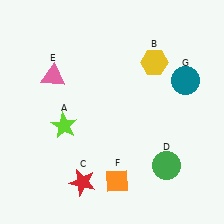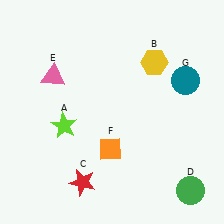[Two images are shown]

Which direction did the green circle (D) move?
The green circle (D) moved down.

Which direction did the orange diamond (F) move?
The orange diamond (F) moved up.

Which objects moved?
The objects that moved are: the green circle (D), the orange diamond (F).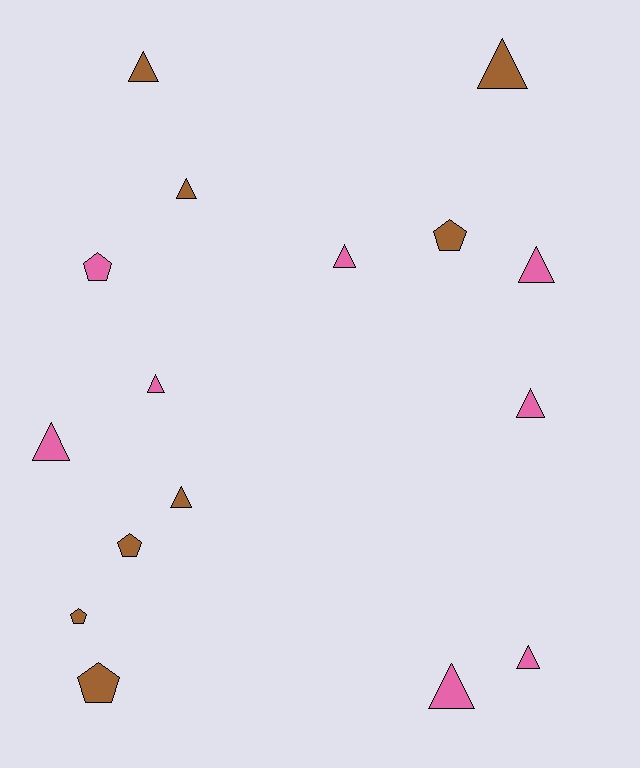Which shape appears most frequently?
Triangle, with 11 objects.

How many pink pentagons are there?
There is 1 pink pentagon.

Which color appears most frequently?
Brown, with 8 objects.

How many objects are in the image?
There are 16 objects.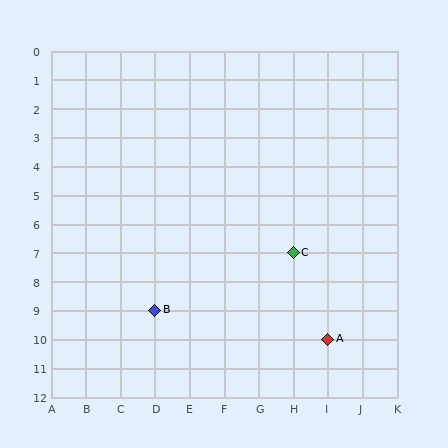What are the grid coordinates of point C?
Point C is at grid coordinates (H, 7).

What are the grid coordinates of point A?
Point A is at grid coordinates (I, 10).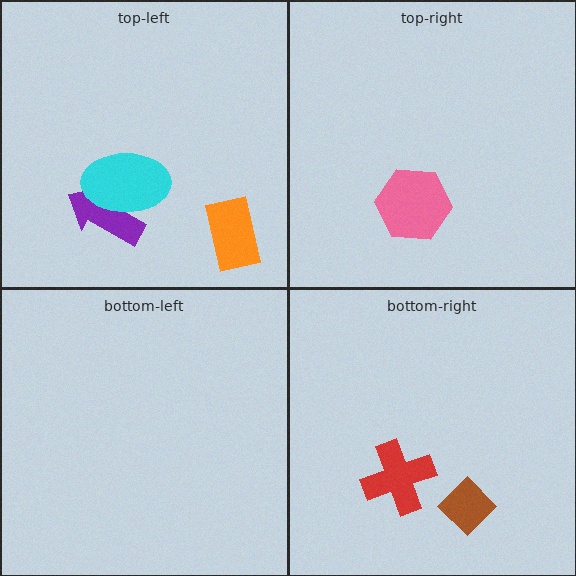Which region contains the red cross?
The bottom-right region.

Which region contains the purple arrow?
The top-left region.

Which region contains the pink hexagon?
The top-right region.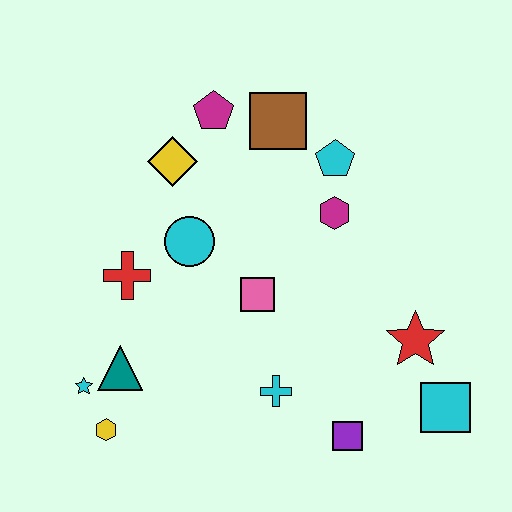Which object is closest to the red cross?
The cyan circle is closest to the red cross.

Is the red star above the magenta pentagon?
No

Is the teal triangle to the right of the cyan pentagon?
No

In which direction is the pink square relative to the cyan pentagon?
The pink square is below the cyan pentagon.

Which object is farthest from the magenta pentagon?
The cyan square is farthest from the magenta pentagon.